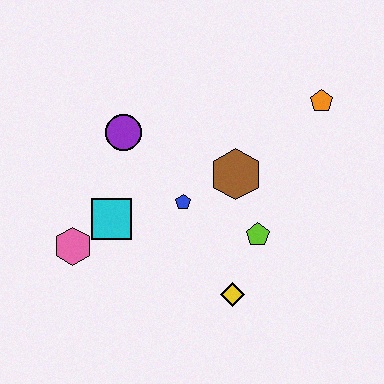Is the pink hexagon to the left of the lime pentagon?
Yes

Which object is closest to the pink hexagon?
The cyan square is closest to the pink hexagon.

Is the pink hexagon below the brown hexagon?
Yes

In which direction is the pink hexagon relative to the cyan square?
The pink hexagon is to the left of the cyan square.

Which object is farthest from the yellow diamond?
The orange pentagon is farthest from the yellow diamond.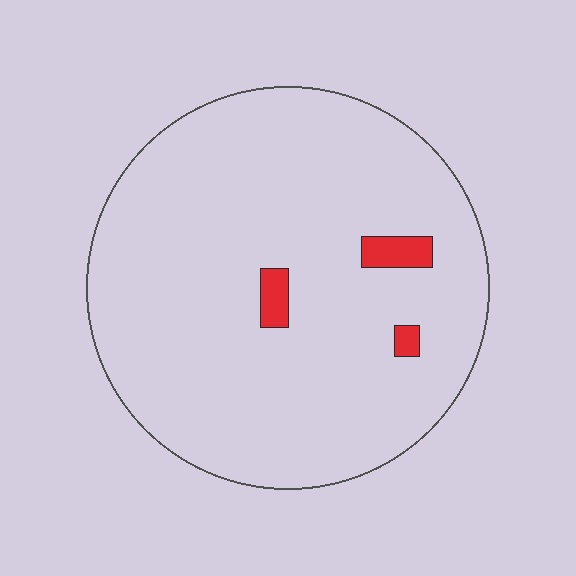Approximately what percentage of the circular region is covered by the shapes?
Approximately 5%.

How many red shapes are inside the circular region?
3.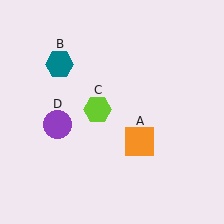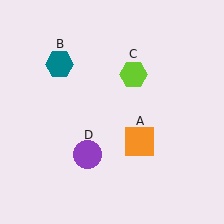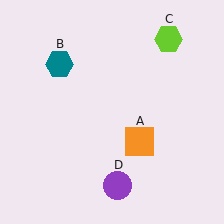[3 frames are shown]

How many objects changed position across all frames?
2 objects changed position: lime hexagon (object C), purple circle (object D).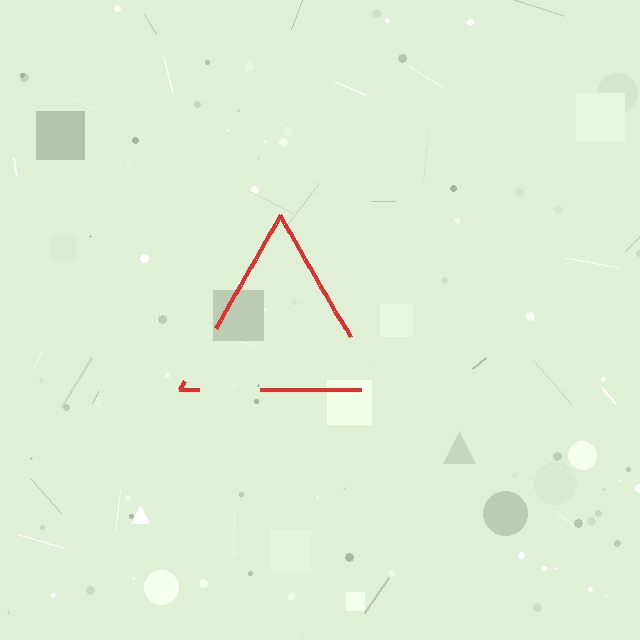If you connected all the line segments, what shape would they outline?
They would outline a triangle.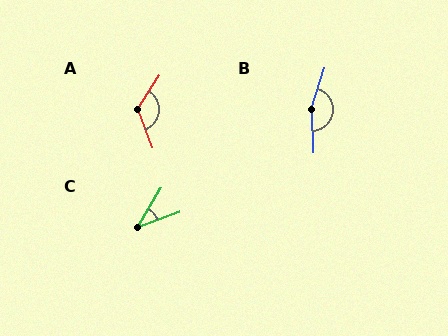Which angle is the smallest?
C, at approximately 38 degrees.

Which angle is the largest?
B, at approximately 160 degrees.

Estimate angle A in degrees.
Approximately 126 degrees.